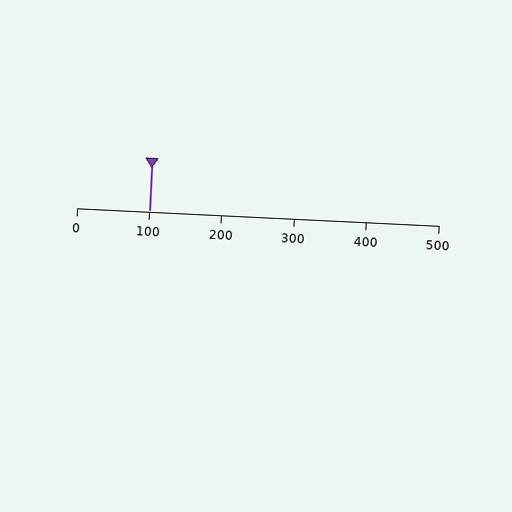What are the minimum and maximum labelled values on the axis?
The axis runs from 0 to 500.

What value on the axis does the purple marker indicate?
The marker indicates approximately 100.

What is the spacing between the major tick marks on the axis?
The major ticks are spaced 100 apart.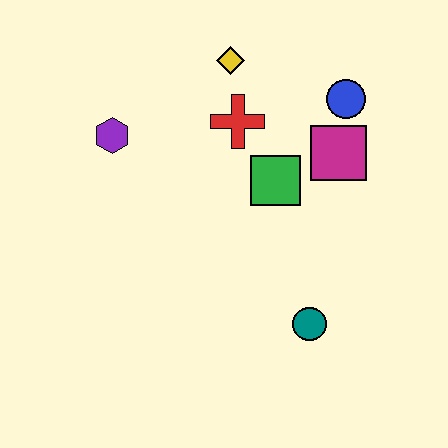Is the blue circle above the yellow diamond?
No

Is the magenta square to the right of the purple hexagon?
Yes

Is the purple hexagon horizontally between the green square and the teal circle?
No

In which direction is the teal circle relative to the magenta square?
The teal circle is below the magenta square.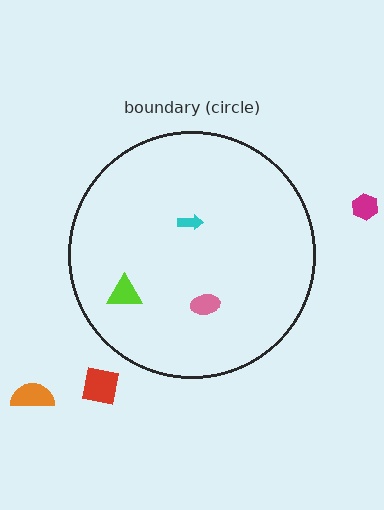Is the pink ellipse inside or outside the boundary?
Inside.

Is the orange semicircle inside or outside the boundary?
Outside.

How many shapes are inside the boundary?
3 inside, 3 outside.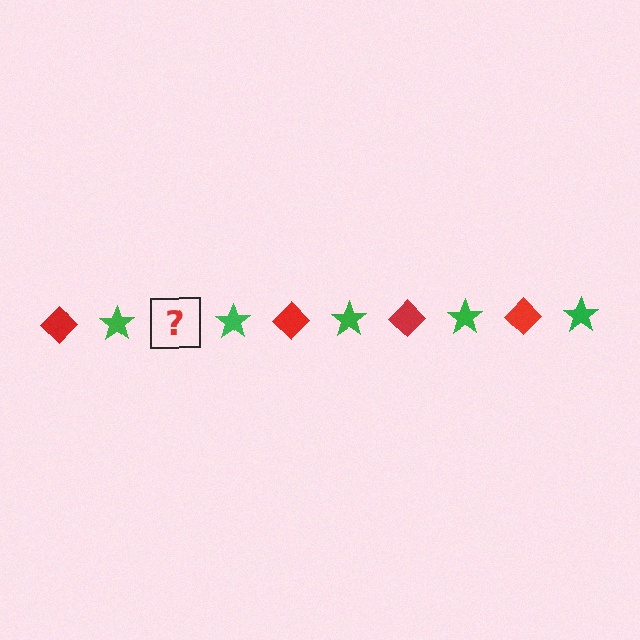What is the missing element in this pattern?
The missing element is a red diamond.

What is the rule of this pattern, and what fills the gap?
The rule is that the pattern alternates between red diamond and green star. The gap should be filled with a red diamond.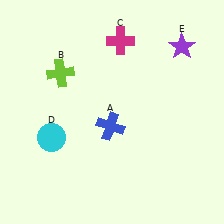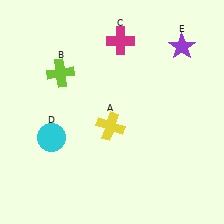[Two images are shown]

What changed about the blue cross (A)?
In Image 1, A is blue. In Image 2, it changed to yellow.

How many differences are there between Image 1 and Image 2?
There is 1 difference between the two images.